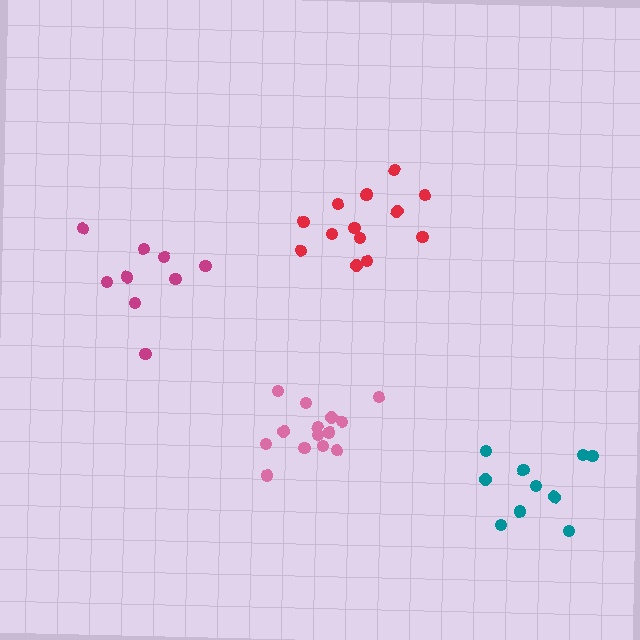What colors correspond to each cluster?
The clusters are colored: teal, magenta, red, pink.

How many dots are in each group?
Group 1: 10 dots, Group 2: 9 dots, Group 3: 14 dots, Group 4: 14 dots (47 total).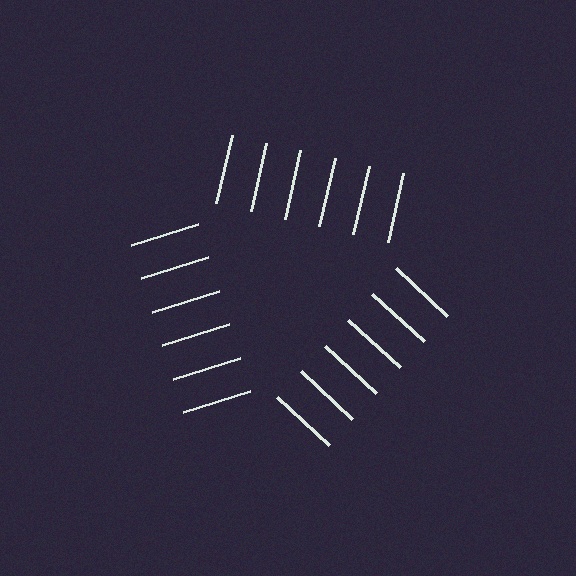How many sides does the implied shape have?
3 sides — the line-ends trace a triangle.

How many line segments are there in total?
18 — 6 along each of the 3 edges.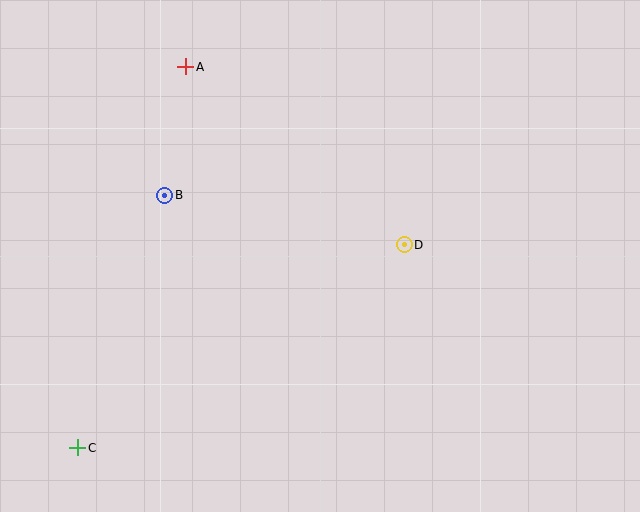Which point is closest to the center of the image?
Point D at (404, 245) is closest to the center.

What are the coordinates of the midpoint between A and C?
The midpoint between A and C is at (132, 257).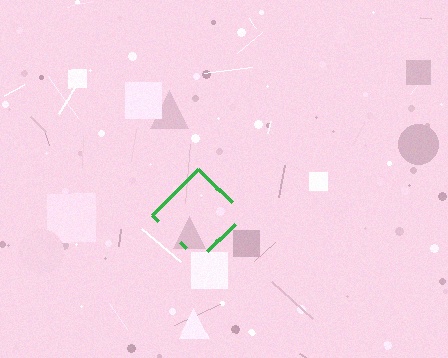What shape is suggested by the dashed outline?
The dashed outline suggests a diamond.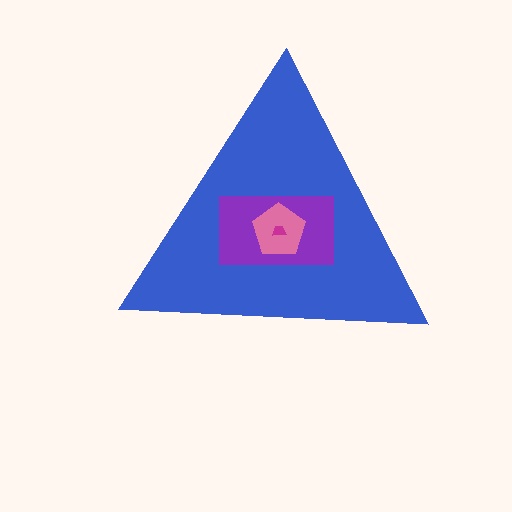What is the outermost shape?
The blue triangle.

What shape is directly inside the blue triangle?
The purple rectangle.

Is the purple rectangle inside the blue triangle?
Yes.